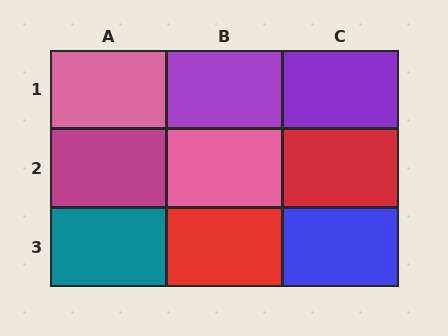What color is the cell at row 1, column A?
Pink.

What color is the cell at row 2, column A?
Magenta.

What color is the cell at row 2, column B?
Pink.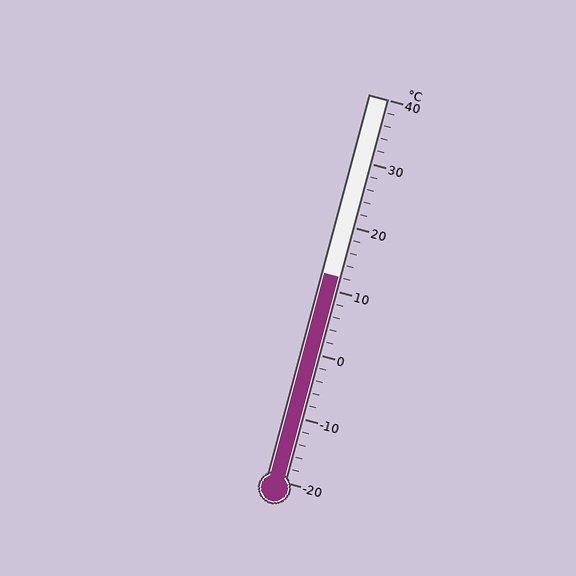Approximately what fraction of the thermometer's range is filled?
The thermometer is filled to approximately 55% of its range.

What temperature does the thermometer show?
The thermometer shows approximately 12°C.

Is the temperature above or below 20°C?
The temperature is below 20°C.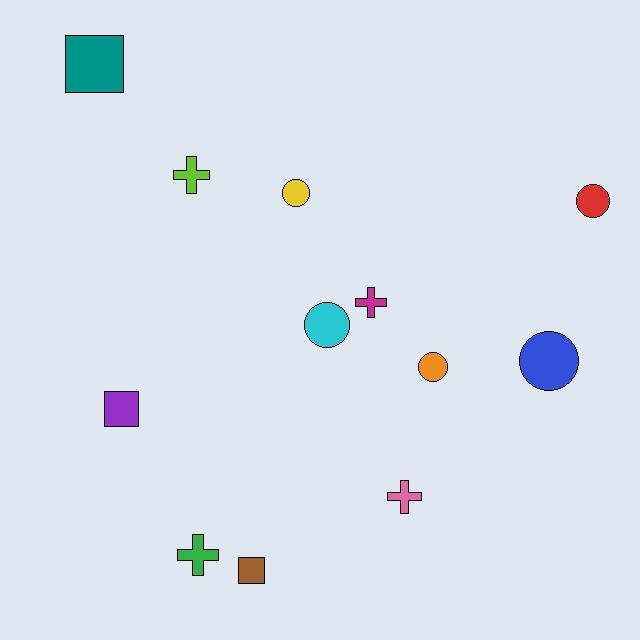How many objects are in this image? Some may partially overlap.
There are 12 objects.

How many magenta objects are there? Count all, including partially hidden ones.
There is 1 magenta object.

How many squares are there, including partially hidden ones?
There are 3 squares.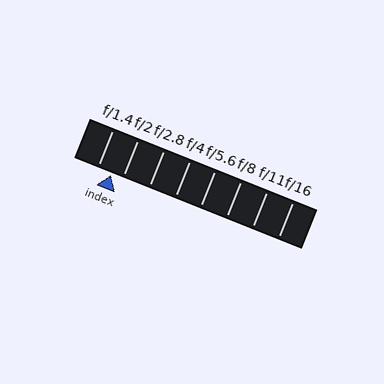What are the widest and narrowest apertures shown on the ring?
The widest aperture shown is f/1.4 and the narrowest is f/16.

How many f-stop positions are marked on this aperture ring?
There are 8 f-stop positions marked.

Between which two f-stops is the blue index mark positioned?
The index mark is between f/1.4 and f/2.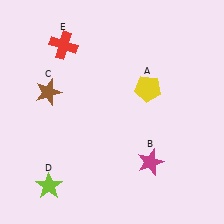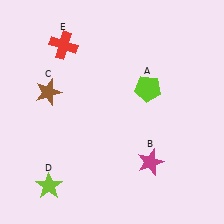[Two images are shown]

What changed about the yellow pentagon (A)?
In Image 1, A is yellow. In Image 2, it changed to lime.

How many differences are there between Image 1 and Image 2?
There is 1 difference between the two images.